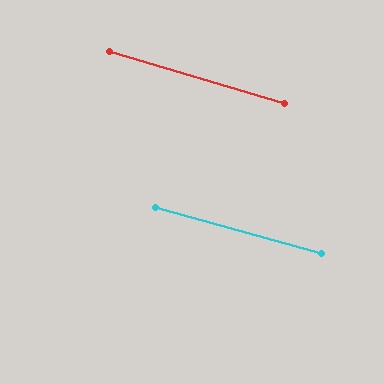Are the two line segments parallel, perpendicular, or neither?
Parallel — their directions differ by only 1.0°.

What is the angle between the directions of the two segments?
Approximately 1 degree.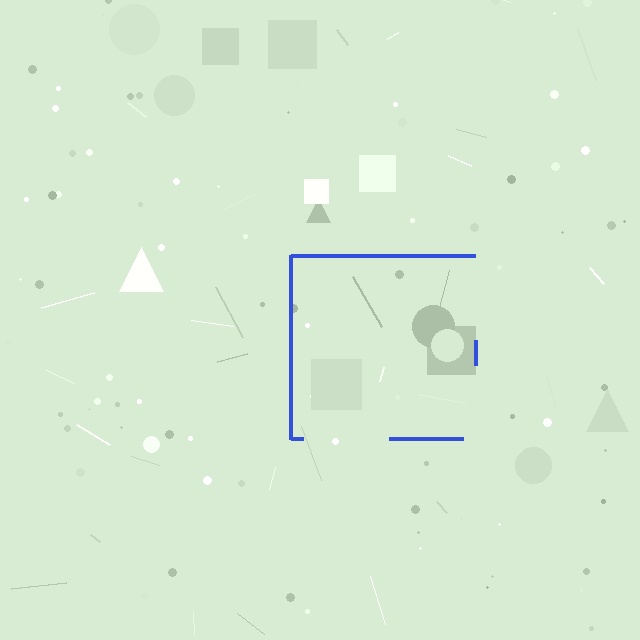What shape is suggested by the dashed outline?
The dashed outline suggests a square.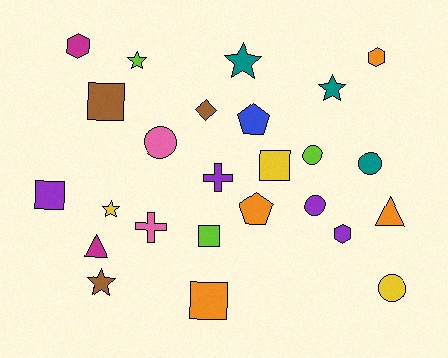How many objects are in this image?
There are 25 objects.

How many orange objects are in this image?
There are 4 orange objects.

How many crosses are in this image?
There are 2 crosses.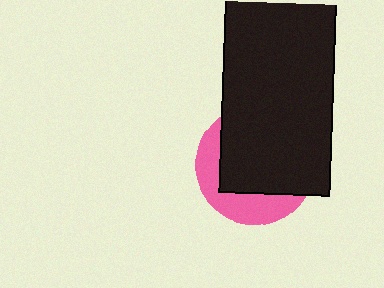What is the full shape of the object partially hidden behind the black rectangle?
The partially hidden object is a pink circle.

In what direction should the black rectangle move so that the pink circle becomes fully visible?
The black rectangle should move toward the upper-right. That is the shortest direction to clear the overlap and leave the pink circle fully visible.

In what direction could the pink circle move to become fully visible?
The pink circle could move toward the lower-left. That would shift it out from behind the black rectangle entirely.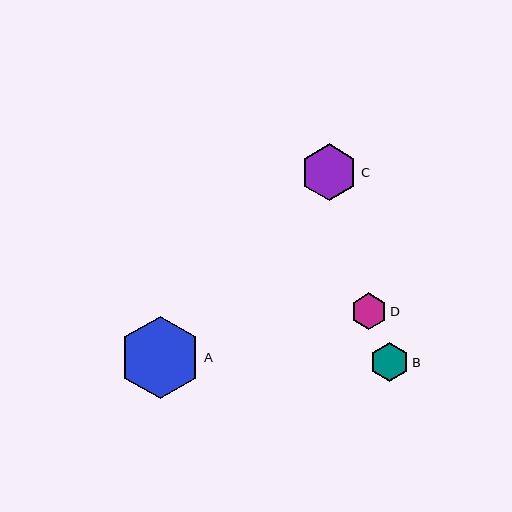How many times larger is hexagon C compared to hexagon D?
Hexagon C is approximately 1.6 times the size of hexagon D.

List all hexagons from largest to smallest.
From largest to smallest: A, C, B, D.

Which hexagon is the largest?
Hexagon A is the largest with a size of approximately 82 pixels.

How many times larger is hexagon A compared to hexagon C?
Hexagon A is approximately 1.4 times the size of hexagon C.